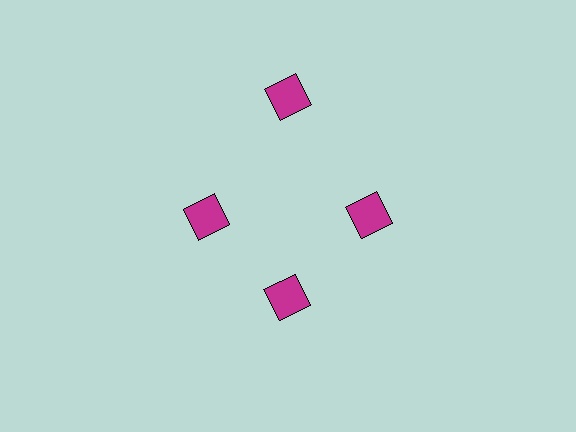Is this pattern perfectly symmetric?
No. The 4 magenta diamonds are arranged in a ring, but one element near the 12 o'clock position is pushed outward from the center, breaking the 4-fold rotational symmetry.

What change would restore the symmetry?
The symmetry would be restored by moving it inward, back onto the ring so that all 4 diamonds sit at equal angles and equal distance from the center.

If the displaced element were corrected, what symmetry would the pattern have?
It would have 4-fold rotational symmetry — the pattern would map onto itself every 90 degrees.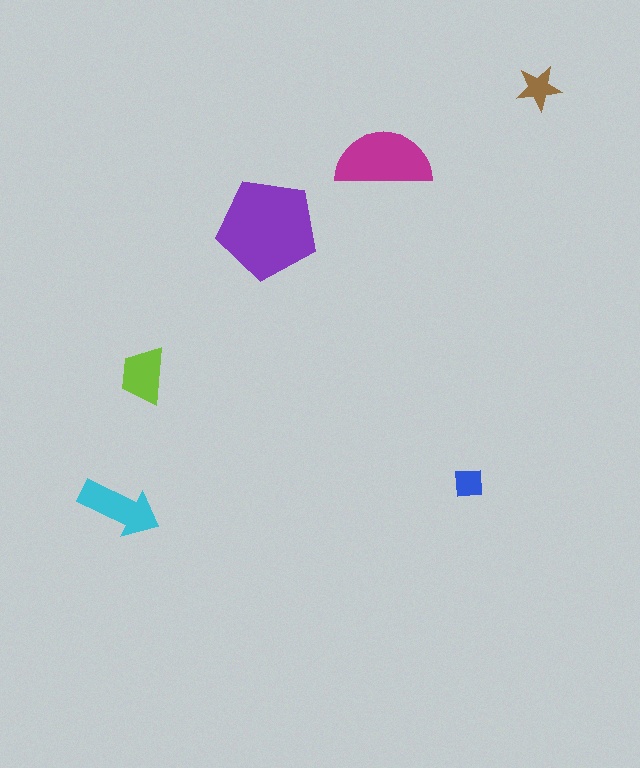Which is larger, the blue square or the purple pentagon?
The purple pentagon.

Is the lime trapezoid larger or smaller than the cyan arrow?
Smaller.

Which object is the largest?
The purple pentagon.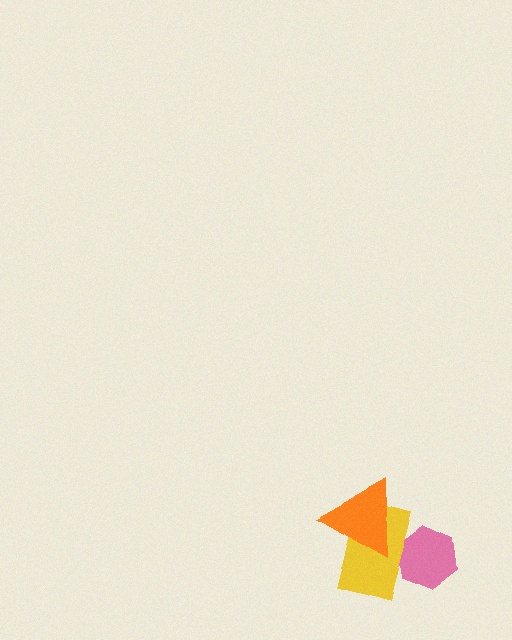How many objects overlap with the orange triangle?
1 object overlaps with the orange triangle.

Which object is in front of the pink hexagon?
The yellow rectangle is in front of the pink hexagon.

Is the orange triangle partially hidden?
No, no other shape covers it.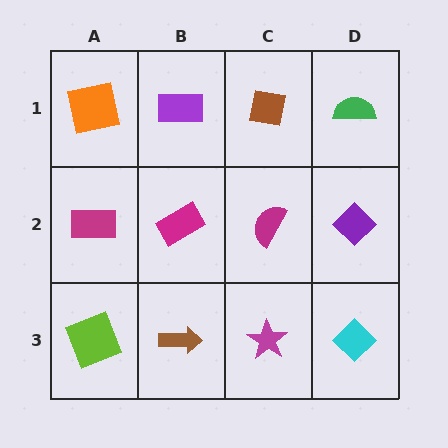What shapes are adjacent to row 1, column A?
A magenta rectangle (row 2, column A), a purple rectangle (row 1, column B).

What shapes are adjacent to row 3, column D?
A purple diamond (row 2, column D), a magenta star (row 3, column C).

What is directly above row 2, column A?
An orange square.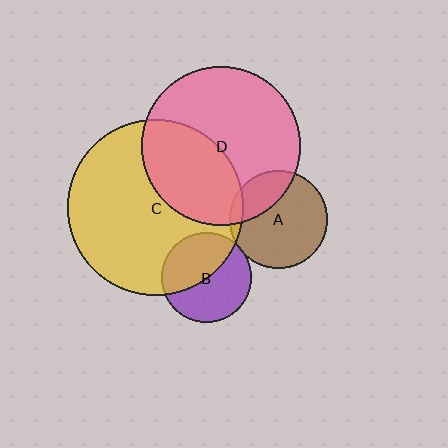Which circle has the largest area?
Circle C (yellow).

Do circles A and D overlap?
Yes.